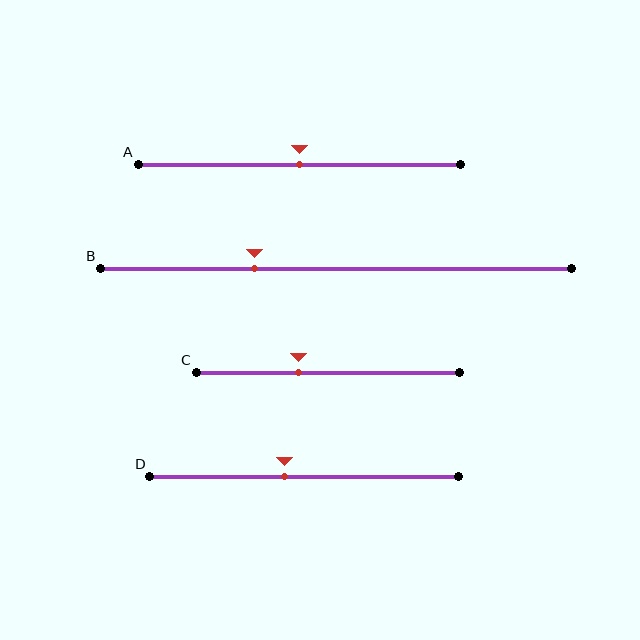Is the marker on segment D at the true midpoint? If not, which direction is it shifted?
No, the marker on segment D is shifted to the left by about 6% of the segment length.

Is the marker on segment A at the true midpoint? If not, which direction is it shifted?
Yes, the marker on segment A is at the true midpoint.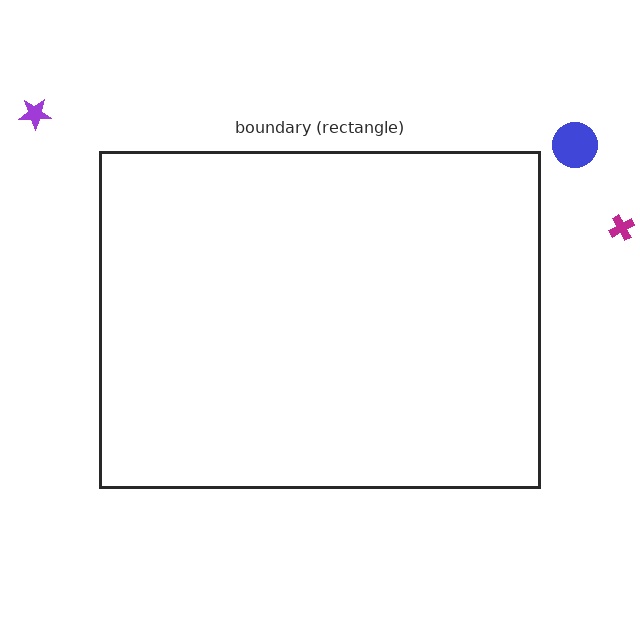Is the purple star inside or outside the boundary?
Outside.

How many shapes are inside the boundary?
0 inside, 3 outside.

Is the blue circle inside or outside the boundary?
Outside.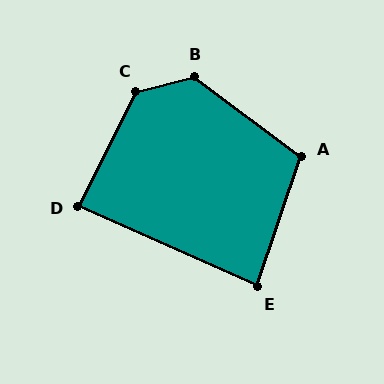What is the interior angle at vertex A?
Approximately 108 degrees (obtuse).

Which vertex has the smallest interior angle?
E, at approximately 85 degrees.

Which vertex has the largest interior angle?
C, at approximately 131 degrees.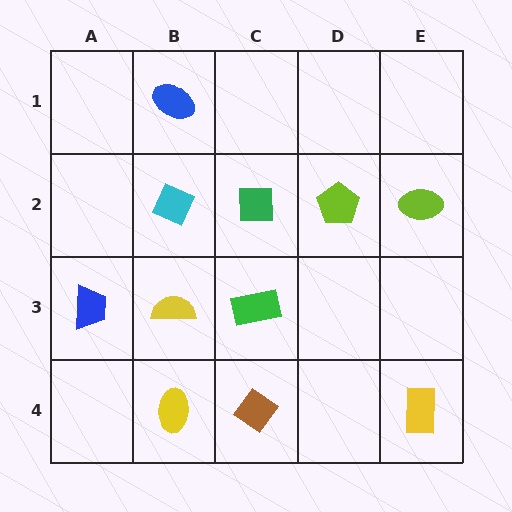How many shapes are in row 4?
3 shapes.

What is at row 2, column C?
A green square.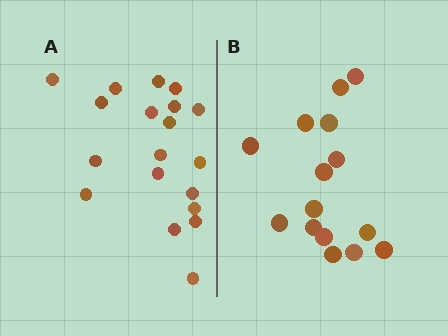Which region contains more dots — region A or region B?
Region A (the left region) has more dots.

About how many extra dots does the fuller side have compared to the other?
Region A has about 4 more dots than region B.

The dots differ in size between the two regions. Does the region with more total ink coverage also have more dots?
No. Region B has more total ink coverage because its dots are larger, but region A actually contains more individual dots. Total area can be misleading — the number of items is what matters here.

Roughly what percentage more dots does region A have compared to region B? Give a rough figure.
About 25% more.